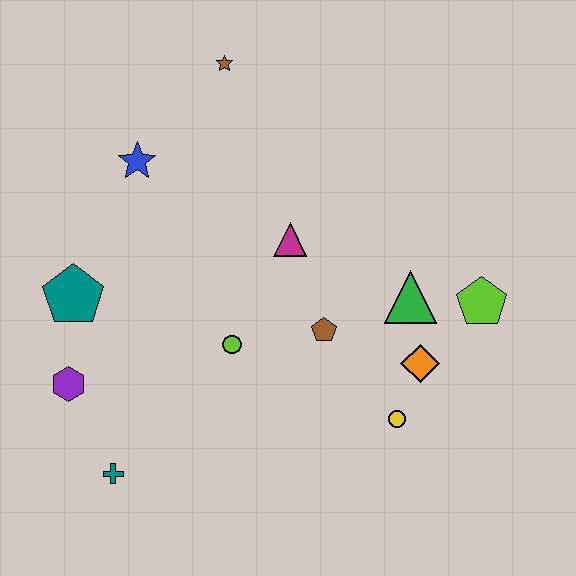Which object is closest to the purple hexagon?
The teal pentagon is closest to the purple hexagon.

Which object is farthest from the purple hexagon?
The lime pentagon is farthest from the purple hexagon.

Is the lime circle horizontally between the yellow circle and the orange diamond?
No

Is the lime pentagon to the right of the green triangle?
Yes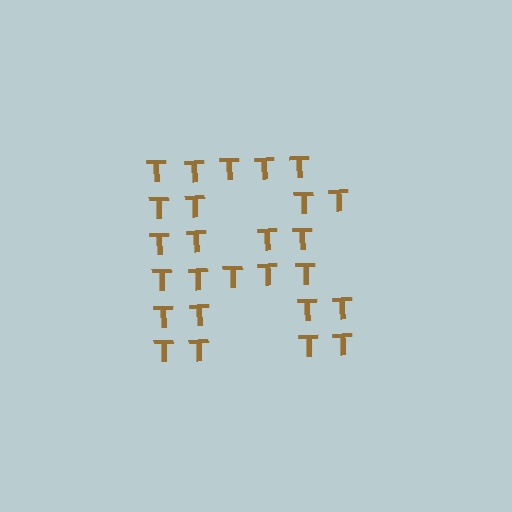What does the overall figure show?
The overall figure shows the letter R.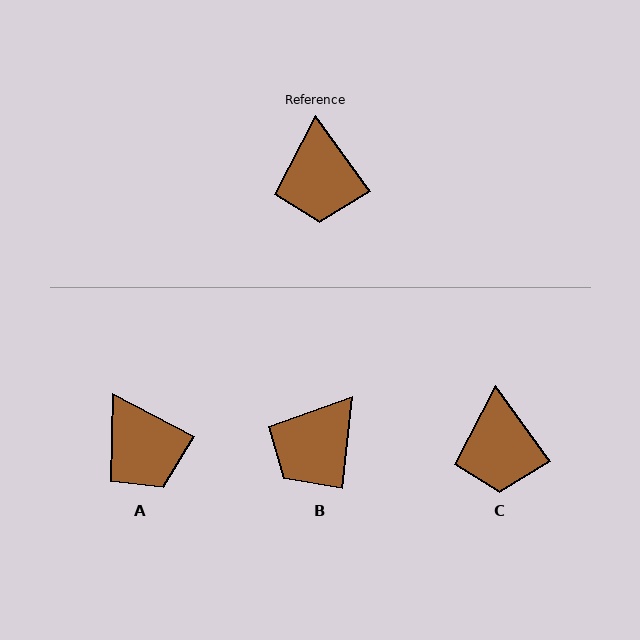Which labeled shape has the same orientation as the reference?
C.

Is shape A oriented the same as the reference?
No, it is off by about 26 degrees.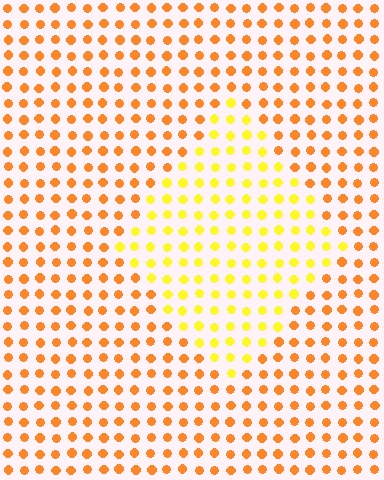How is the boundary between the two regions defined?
The boundary is defined purely by a slight shift in hue (about 32 degrees). Spacing, size, and orientation are identical on both sides.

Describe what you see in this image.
The image is filled with small orange elements in a uniform arrangement. A diamond-shaped region is visible where the elements are tinted to a slightly different hue, forming a subtle color boundary.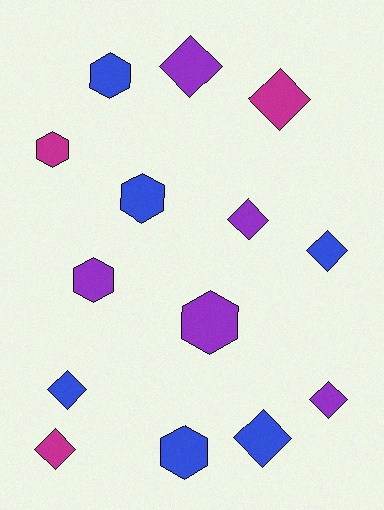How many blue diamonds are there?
There are 3 blue diamonds.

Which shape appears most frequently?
Diamond, with 8 objects.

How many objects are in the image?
There are 14 objects.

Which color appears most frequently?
Blue, with 6 objects.